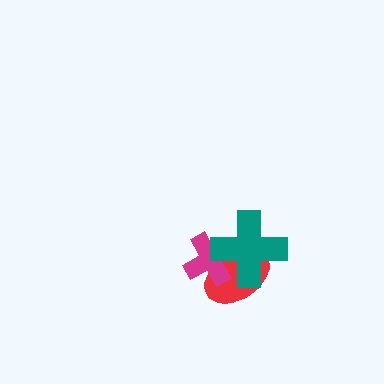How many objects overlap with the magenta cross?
2 objects overlap with the magenta cross.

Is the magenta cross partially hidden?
Yes, it is partially covered by another shape.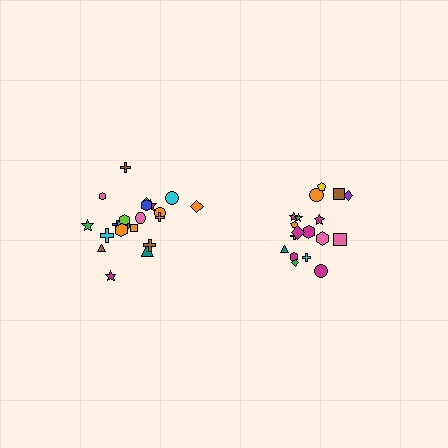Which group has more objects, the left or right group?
The left group.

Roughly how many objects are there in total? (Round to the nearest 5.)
Roughly 40 objects in total.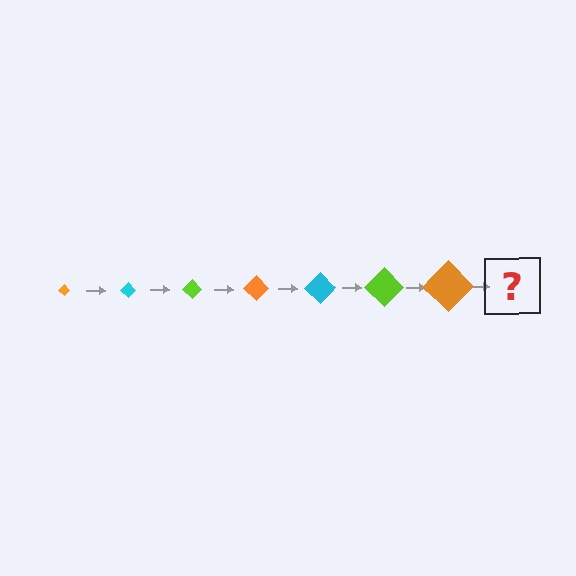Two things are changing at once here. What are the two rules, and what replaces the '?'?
The two rules are that the diamond grows larger each step and the color cycles through orange, cyan, and lime. The '?' should be a cyan diamond, larger than the previous one.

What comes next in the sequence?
The next element should be a cyan diamond, larger than the previous one.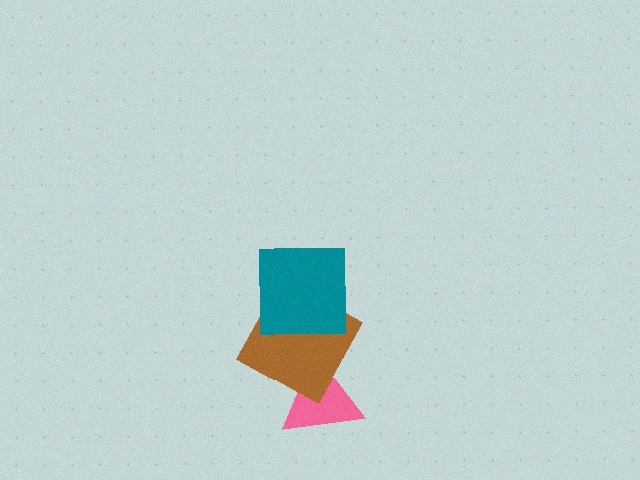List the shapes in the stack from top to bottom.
From top to bottom: the teal square, the brown square, the pink triangle.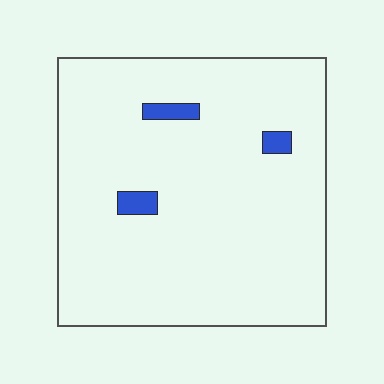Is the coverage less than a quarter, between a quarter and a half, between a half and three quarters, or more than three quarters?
Less than a quarter.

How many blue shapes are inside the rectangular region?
3.